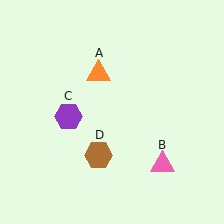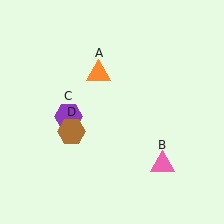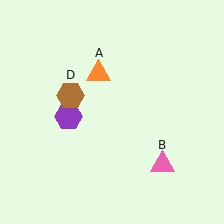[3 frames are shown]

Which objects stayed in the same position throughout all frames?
Orange triangle (object A) and pink triangle (object B) and purple hexagon (object C) remained stationary.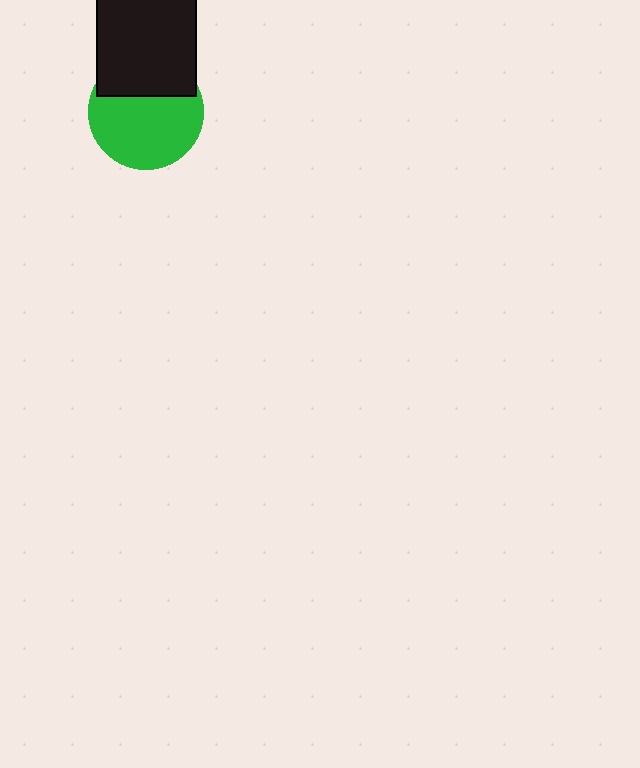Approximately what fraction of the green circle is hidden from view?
Roughly 34% of the green circle is hidden behind the black square.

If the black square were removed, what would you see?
You would see the complete green circle.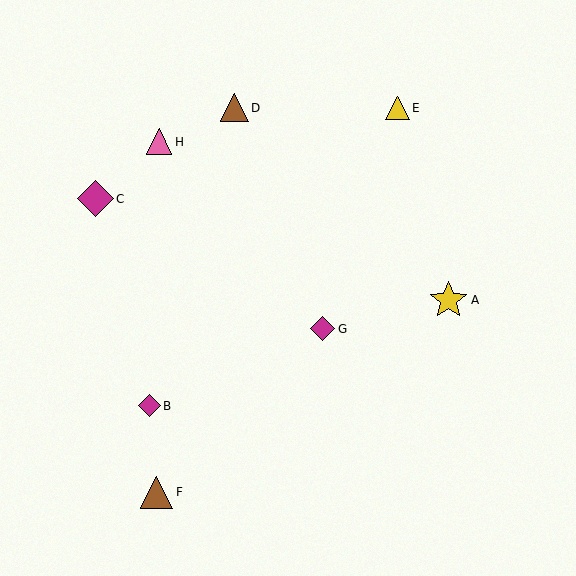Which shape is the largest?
The yellow star (labeled A) is the largest.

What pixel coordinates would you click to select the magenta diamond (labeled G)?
Click at (323, 329) to select the magenta diamond G.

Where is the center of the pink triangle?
The center of the pink triangle is at (159, 142).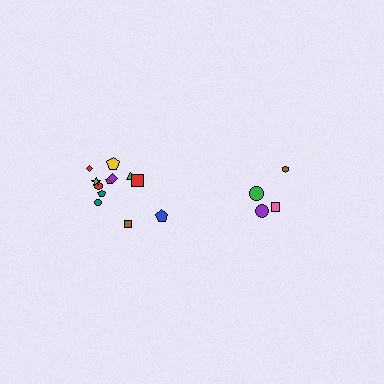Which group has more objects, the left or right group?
The left group.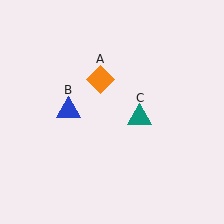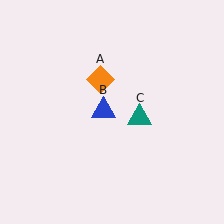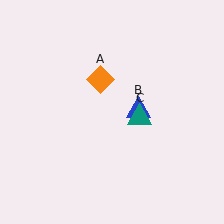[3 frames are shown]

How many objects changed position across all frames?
1 object changed position: blue triangle (object B).